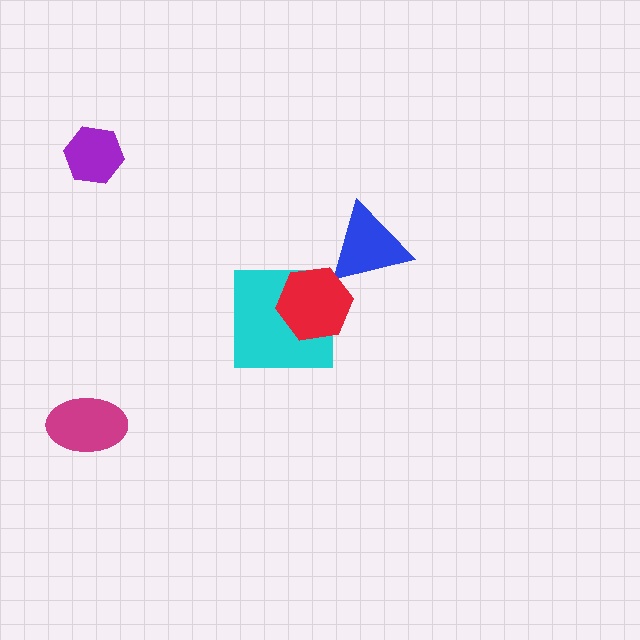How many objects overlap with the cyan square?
1 object overlaps with the cyan square.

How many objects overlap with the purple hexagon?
0 objects overlap with the purple hexagon.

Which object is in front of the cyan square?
The red hexagon is in front of the cyan square.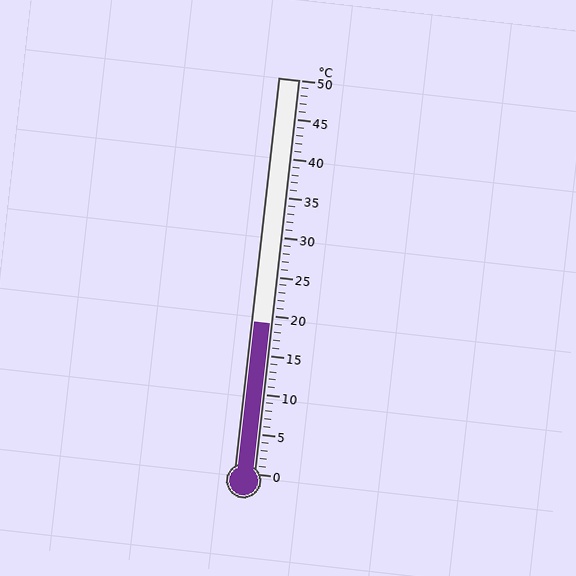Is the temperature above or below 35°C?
The temperature is below 35°C.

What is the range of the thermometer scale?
The thermometer scale ranges from 0°C to 50°C.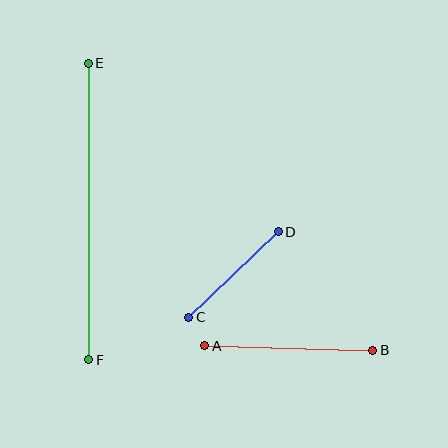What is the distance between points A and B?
The distance is approximately 168 pixels.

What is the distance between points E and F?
The distance is approximately 297 pixels.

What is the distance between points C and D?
The distance is approximately 124 pixels.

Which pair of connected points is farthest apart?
Points E and F are farthest apart.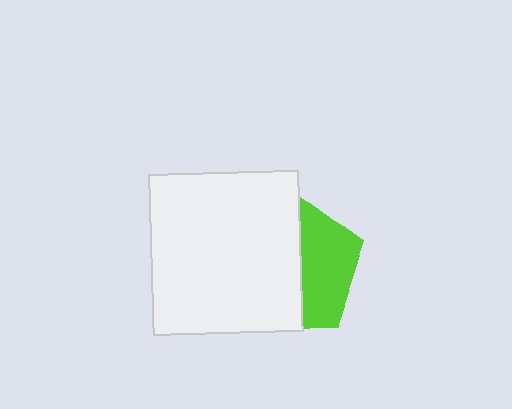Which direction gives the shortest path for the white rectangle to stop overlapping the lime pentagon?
Moving left gives the shortest separation.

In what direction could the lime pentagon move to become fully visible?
The lime pentagon could move right. That would shift it out from behind the white rectangle entirely.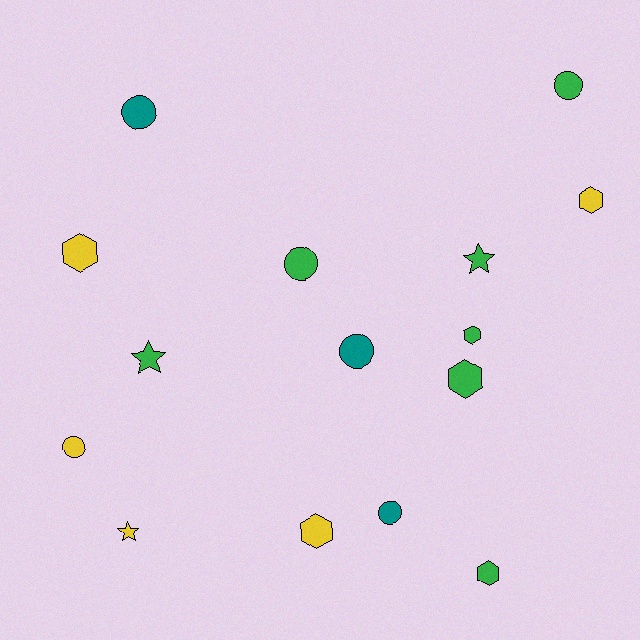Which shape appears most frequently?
Hexagon, with 6 objects.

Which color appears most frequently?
Green, with 7 objects.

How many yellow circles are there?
There is 1 yellow circle.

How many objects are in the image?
There are 15 objects.